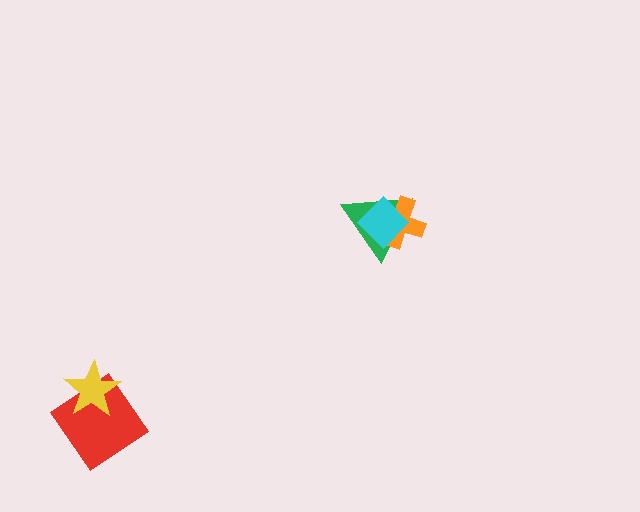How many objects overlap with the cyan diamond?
2 objects overlap with the cyan diamond.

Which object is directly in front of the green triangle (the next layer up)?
The orange cross is directly in front of the green triangle.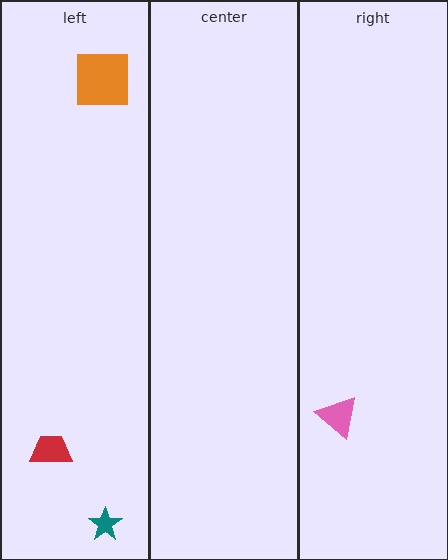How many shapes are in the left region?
3.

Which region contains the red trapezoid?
The left region.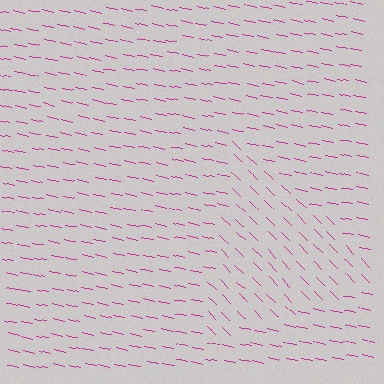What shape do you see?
I see a triangle.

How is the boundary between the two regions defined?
The boundary is defined purely by a change in line orientation (approximately 33 degrees difference). All lines are the same color and thickness.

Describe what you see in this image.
The image is filled with small magenta line segments. A triangle region in the image has lines oriented differently from the surrounding lines, creating a visible texture boundary.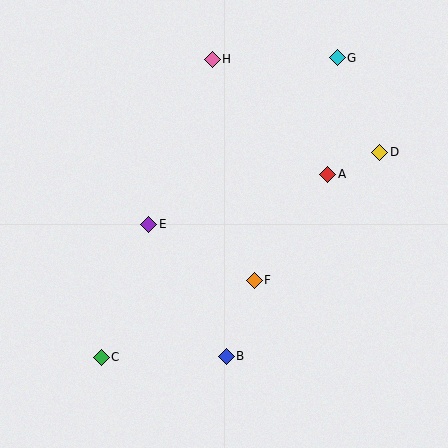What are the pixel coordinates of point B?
Point B is at (226, 356).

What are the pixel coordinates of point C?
Point C is at (101, 358).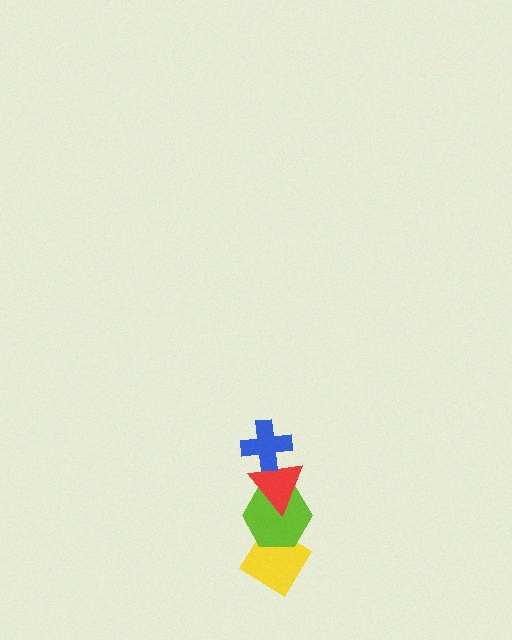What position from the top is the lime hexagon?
The lime hexagon is 3rd from the top.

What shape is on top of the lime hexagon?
The red triangle is on top of the lime hexagon.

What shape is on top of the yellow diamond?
The lime hexagon is on top of the yellow diamond.